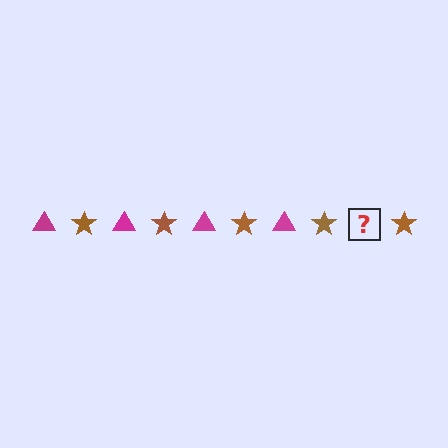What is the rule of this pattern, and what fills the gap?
The rule is that the pattern alternates between magenta triangle and brown star. The gap should be filled with a magenta triangle.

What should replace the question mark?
The question mark should be replaced with a magenta triangle.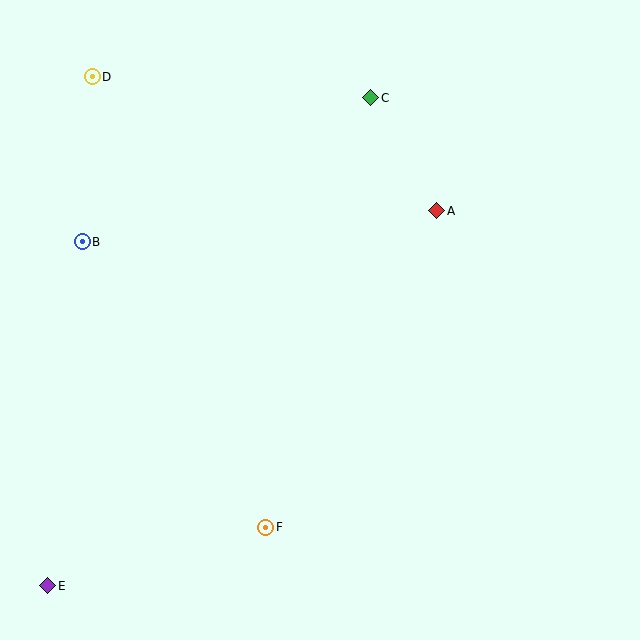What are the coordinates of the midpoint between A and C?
The midpoint between A and C is at (404, 154).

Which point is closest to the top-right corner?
Point C is closest to the top-right corner.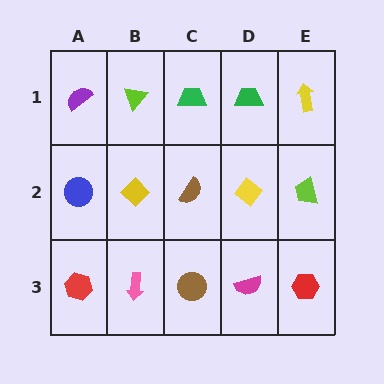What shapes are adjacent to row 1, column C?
A brown semicircle (row 2, column C), a lime triangle (row 1, column B), a green trapezoid (row 1, column D).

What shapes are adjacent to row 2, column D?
A green trapezoid (row 1, column D), a magenta semicircle (row 3, column D), a brown semicircle (row 2, column C), a lime trapezoid (row 2, column E).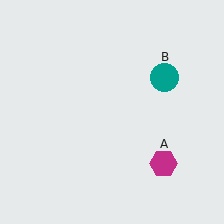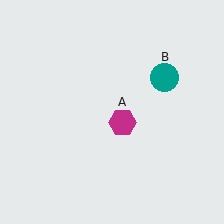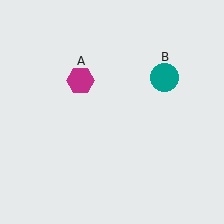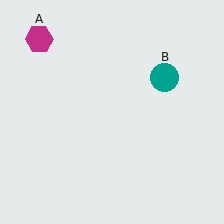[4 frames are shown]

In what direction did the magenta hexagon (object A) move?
The magenta hexagon (object A) moved up and to the left.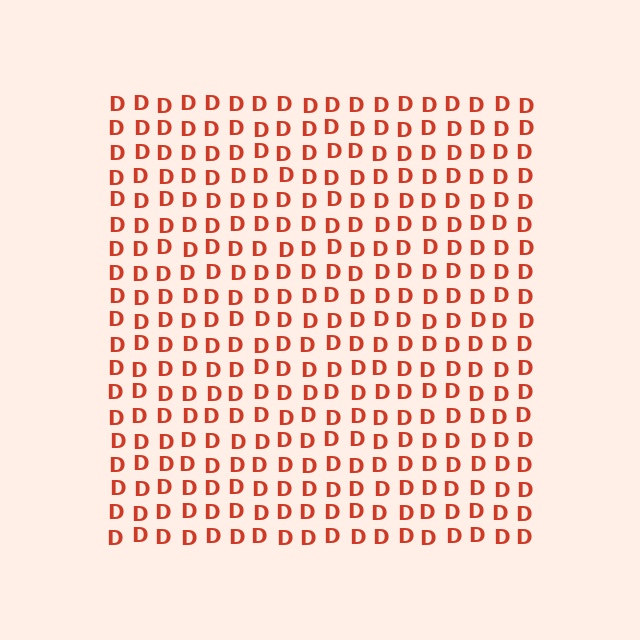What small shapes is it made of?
It is made of small letter D's.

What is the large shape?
The large shape is a square.